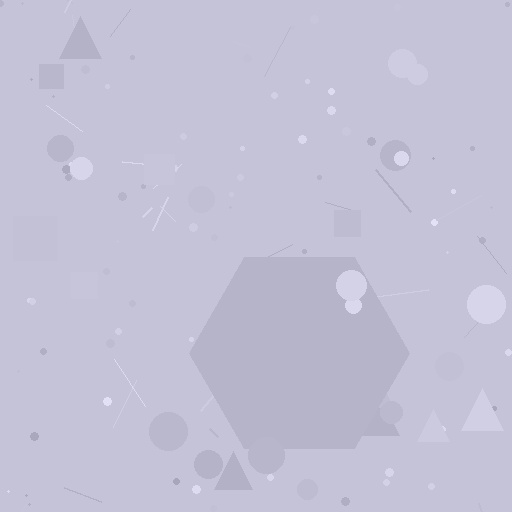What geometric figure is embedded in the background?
A hexagon is embedded in the background.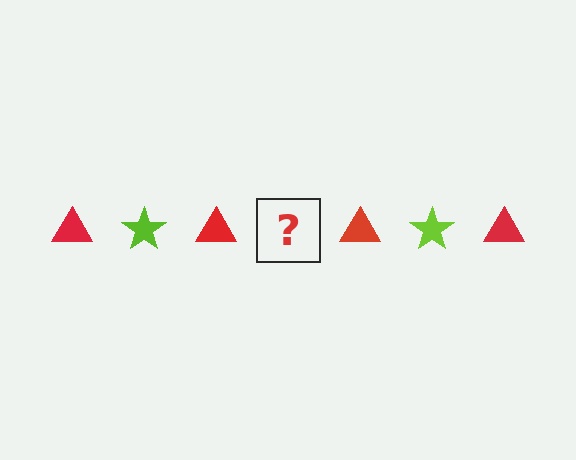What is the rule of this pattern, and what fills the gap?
The rule is that the pattern alternates between red triangle and lime star. The gap should be filled with a lime star.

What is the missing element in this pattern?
The missing element is a lime star.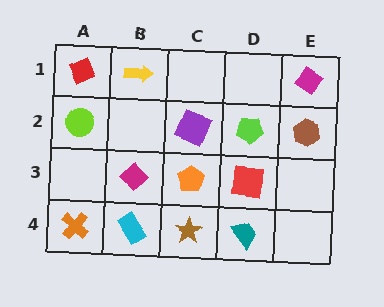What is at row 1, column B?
A yellow arrow.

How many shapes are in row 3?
3 shapes.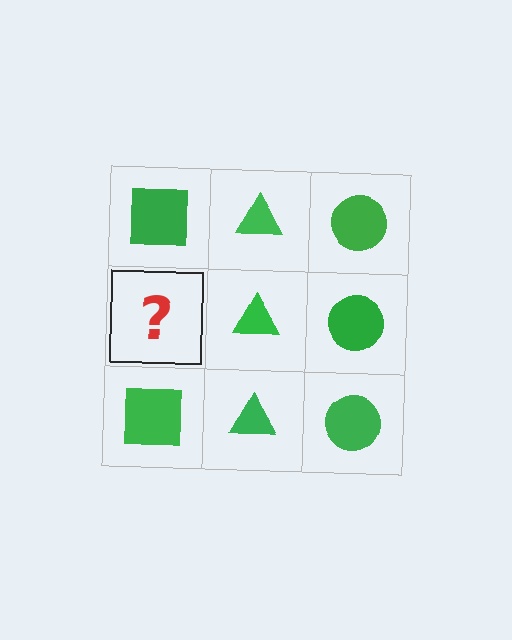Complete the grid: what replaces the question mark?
The question mark should be replaced with a green square.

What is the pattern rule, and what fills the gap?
The rule is that each column has a consistent shape. The gap should be filled with a green square.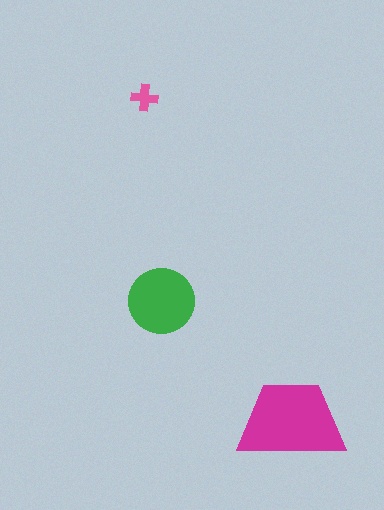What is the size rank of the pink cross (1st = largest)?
3rd.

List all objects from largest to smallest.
The magenta trapezoid, the green circle, the pink cross.